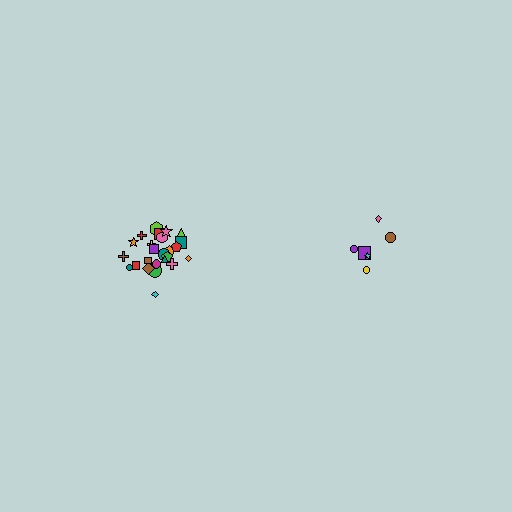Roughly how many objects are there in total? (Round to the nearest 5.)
Roughly 30 objects in total.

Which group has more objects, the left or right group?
The left group.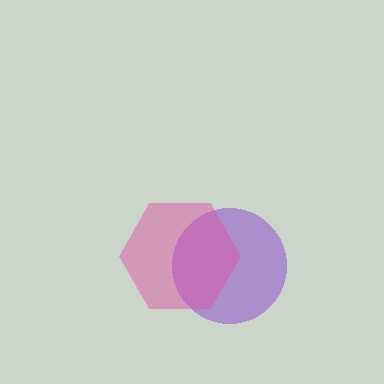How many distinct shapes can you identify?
There are 2 distinct shapes: a purple circle, a pink hexagon.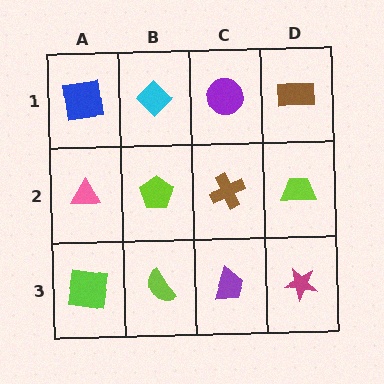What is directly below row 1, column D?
A lime trapezoid.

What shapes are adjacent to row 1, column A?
A pink triangle (row 2, column A), a cyan diamond (row 1, column B).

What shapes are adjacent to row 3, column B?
A lime pentagon (row 2, column B), a lime square (row 3, column A), a purple trapezoid (row 3, column C).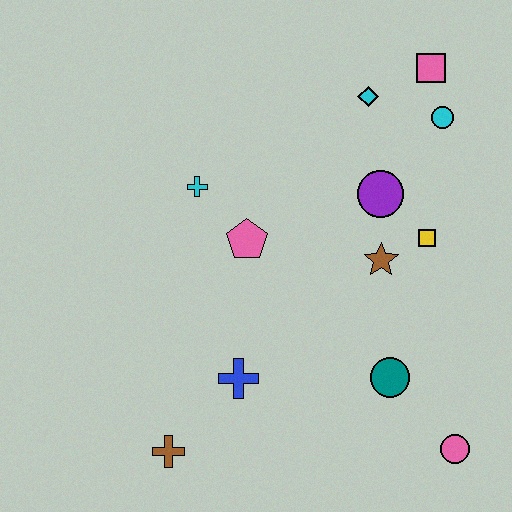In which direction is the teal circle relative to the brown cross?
The teal circle is to the right of the brown cross.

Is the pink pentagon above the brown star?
Yes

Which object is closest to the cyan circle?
The pink square is closest to the cyan circle.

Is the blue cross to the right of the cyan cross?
Yes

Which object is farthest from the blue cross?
The pink square is farthest from the blue cross.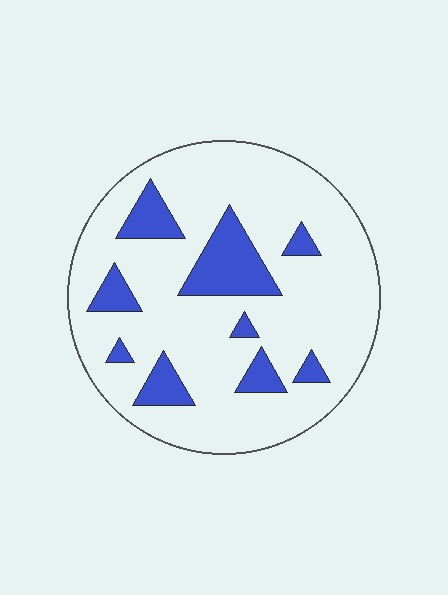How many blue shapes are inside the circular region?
9.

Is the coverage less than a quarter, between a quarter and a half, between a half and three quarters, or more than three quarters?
Less than a quarter.